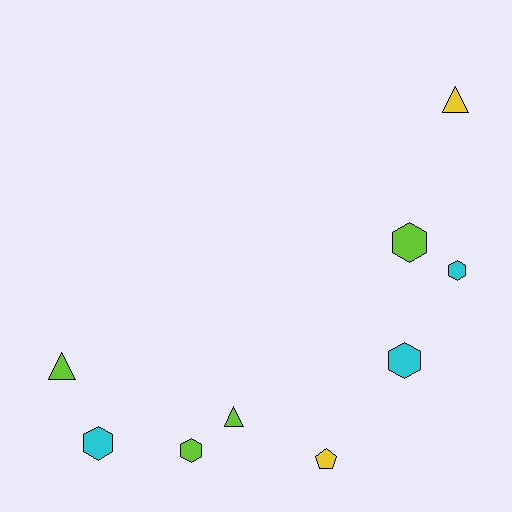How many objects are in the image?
There are 9 objects.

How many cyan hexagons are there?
There are 3 cyan hexagons.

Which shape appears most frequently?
Hexagon, with 5 objects.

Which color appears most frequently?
Lime, with 4 objects.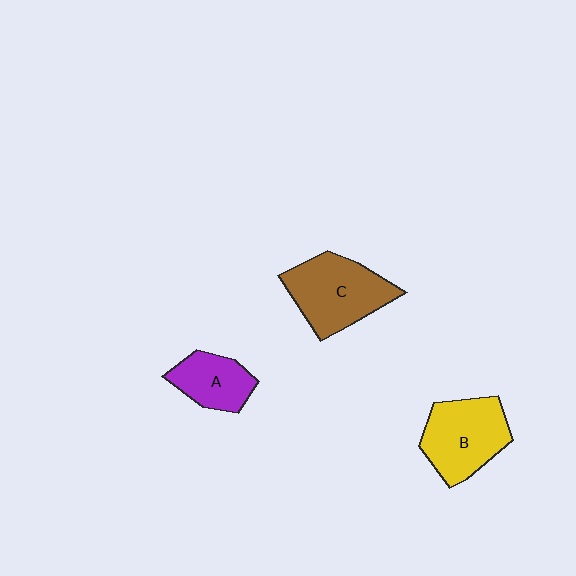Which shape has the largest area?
Shape C (brown).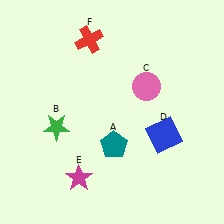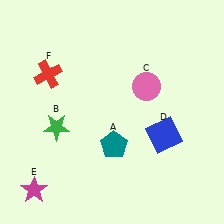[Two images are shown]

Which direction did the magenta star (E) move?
The magenta star (E) moved left.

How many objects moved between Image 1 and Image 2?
2 objects moved between the two images.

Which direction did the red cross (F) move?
The red cross (F) moved left.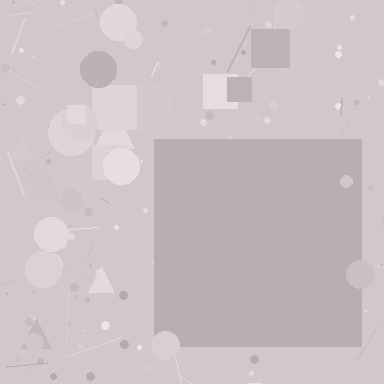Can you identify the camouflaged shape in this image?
The camouflaged shape is a square.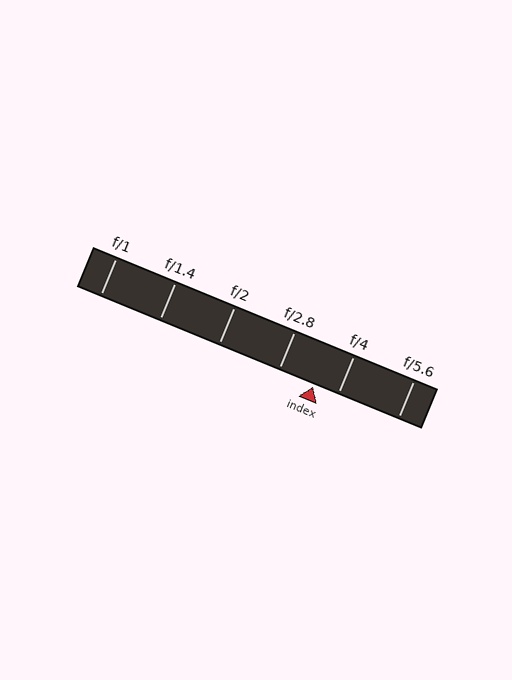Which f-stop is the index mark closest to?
The index mark is closest to f/4.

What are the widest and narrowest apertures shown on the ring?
The widest aperture shown is f/1 and the narrowest is f/5.6.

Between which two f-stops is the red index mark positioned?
The index mark is between f/2.8 and f/4.